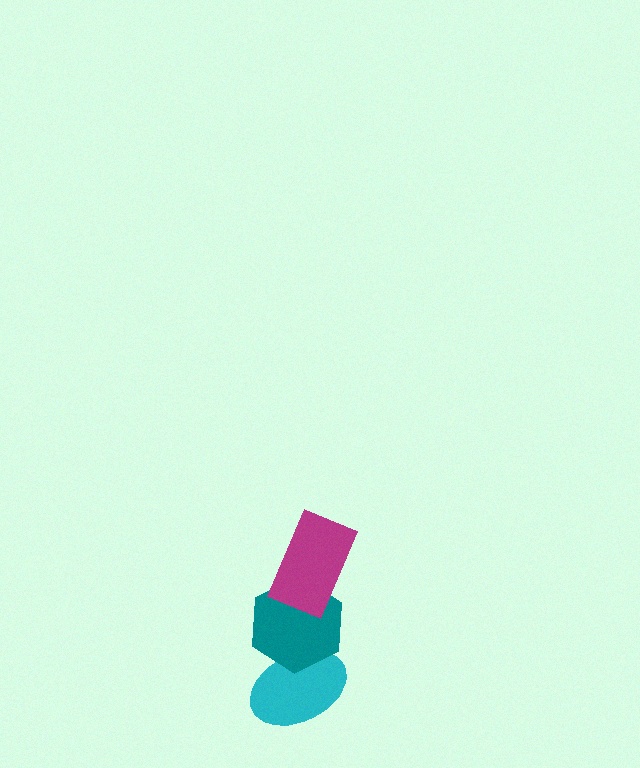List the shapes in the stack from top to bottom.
From top to bottom: the magenta rectangle, the teal hexagon, the cyan ellipse.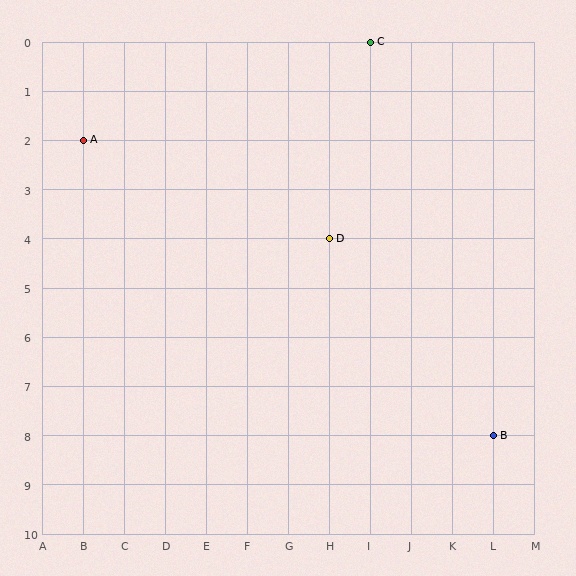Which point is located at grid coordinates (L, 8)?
Point B is at (L, 8).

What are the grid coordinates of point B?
Point B is at grid coordinates (L, 8).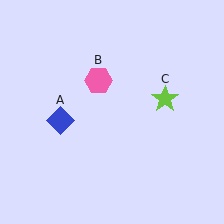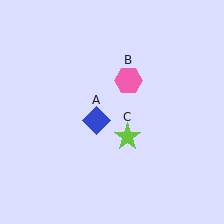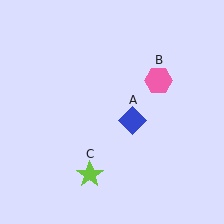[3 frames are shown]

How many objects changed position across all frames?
3 objects changed position: blue diamond (object A), pink hexagon (object B), lime star (object C).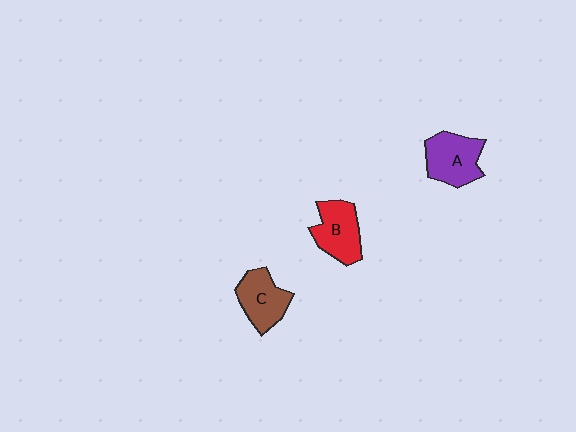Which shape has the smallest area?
Shape C (brown).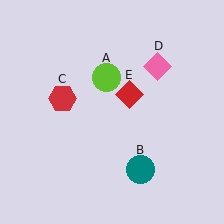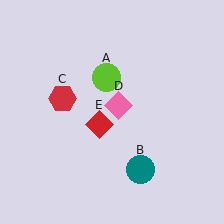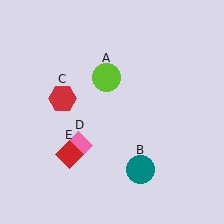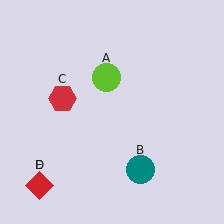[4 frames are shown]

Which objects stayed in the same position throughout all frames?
Lime circle (object A) and teal circle (object B) and red hexagon (object C) remained stationary.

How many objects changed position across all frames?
2 objects changed position: pink diamond (object D), red diamond (object E).